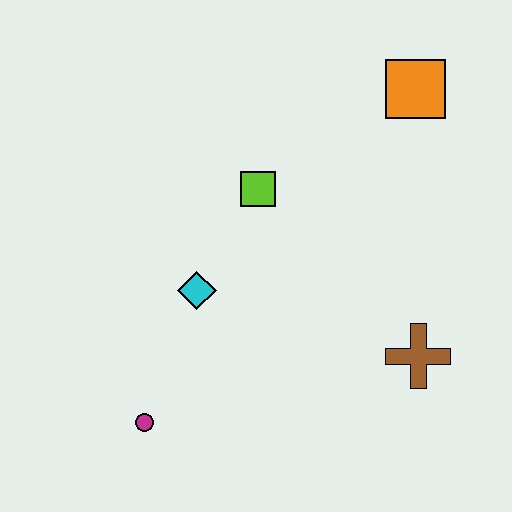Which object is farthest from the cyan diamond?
The orange square is farthest from the cyan diamond.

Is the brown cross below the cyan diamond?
Yes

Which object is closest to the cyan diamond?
The lime square is closest to the cyan diamond.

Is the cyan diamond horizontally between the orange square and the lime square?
No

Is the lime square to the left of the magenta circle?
No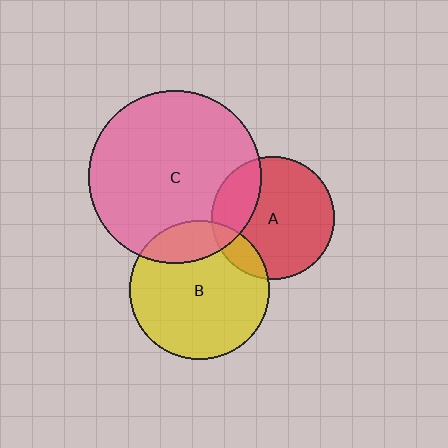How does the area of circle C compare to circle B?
Approximately 1.5 times.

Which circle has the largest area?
Circle C (pink).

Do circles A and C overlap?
Yes.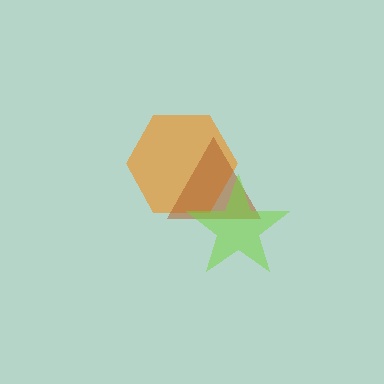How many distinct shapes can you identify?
There are 3 distinct shapes: an orange hexagon, a brown triangle, a lime star.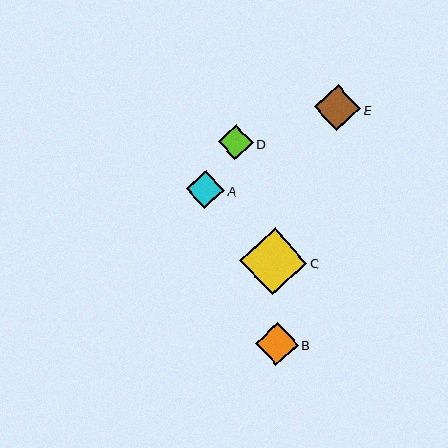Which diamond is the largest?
Diamond C is the largest with a size of approximately 68 pixels.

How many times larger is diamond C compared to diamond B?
Diamond C is approximately 1.6 times the size of diamond B.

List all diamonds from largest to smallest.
From largest to smallest: C, E, B, A, D.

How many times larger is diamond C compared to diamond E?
Diamond C is approximately 1.5 times the size of diamond E.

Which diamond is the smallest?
Diamond D is the smallest with a size of approximately 35 pixels.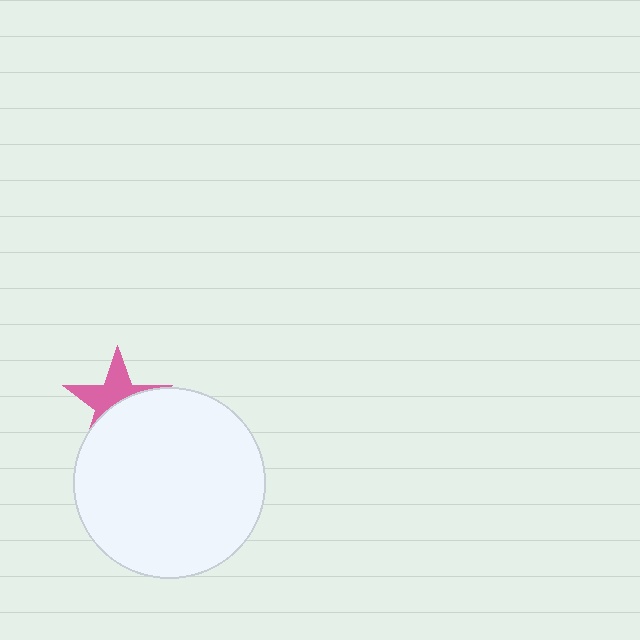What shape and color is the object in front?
The object in front is a white circle.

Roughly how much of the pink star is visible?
About half of it is visible (roughly 49%).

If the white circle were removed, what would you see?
You would see the complete pink star.